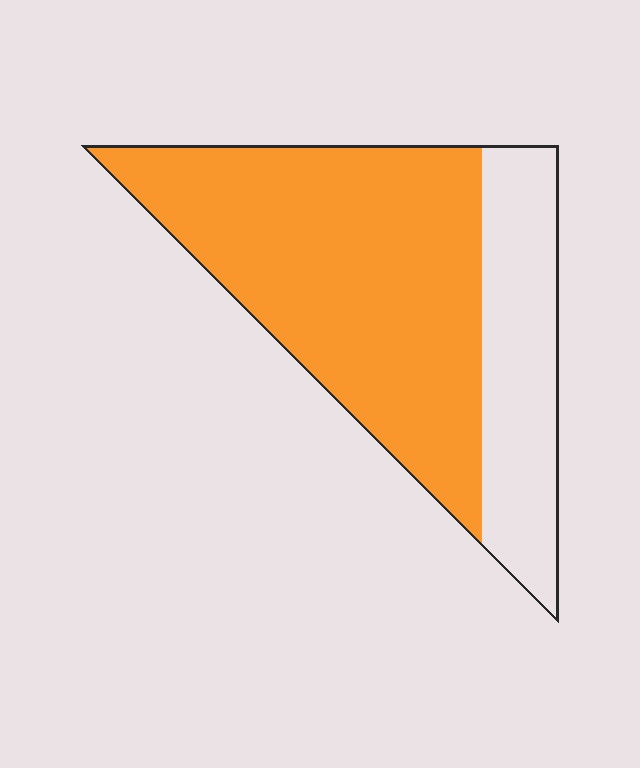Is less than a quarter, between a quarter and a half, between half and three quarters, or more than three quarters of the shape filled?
Between half and three quarters.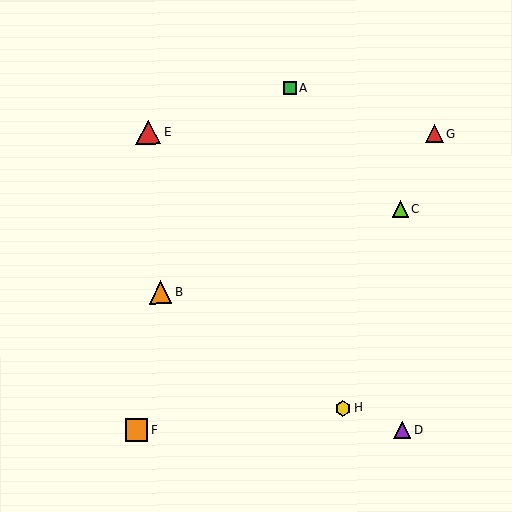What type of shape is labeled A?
Shape A is a green square.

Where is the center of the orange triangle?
The center of the orange triangle is at (161, 293).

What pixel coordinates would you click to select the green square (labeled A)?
Click at (290, 88) to select the green square A.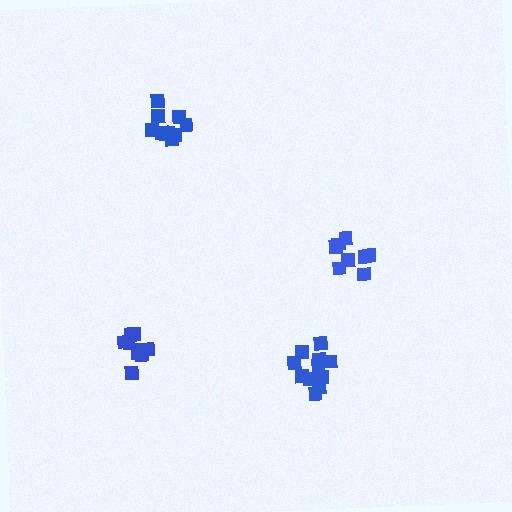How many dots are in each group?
Group 1: 11 dots, Group 2: 8 dots, Group 3: 10 dots, Group 4: 9 dots (38 total).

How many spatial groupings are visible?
There are 4 spatial groupings.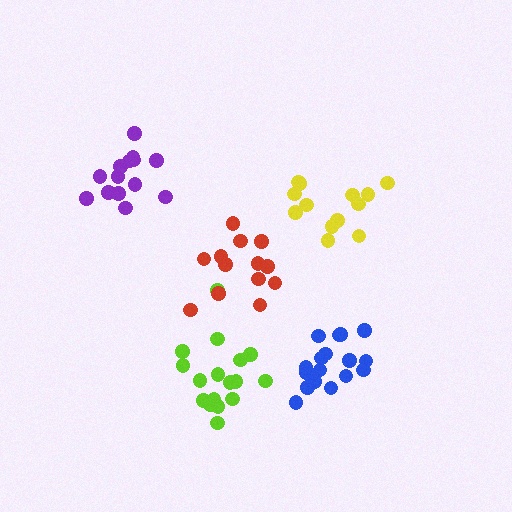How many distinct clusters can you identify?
There are 5 distinct clusters.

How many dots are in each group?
Group 1: 13 dots, Group 2: 17 dots, Group 3: 17 dots, Group 4: 14 dots, Group 5: 14 dots (75 total).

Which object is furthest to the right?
The blue cluster is rightmost.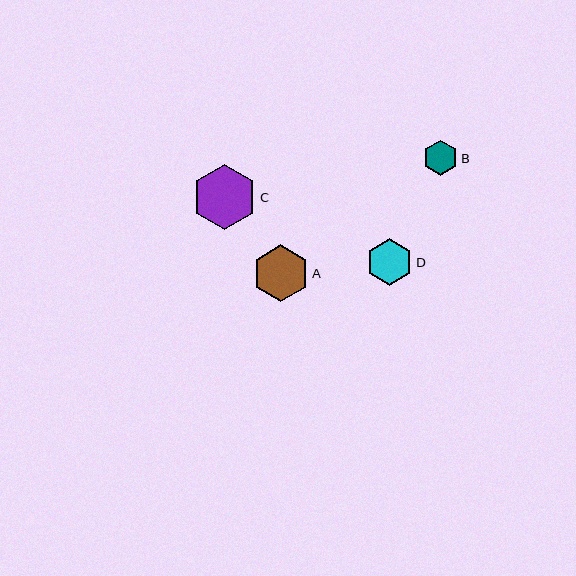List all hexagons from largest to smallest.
From largest to smallest: C, A, D, B.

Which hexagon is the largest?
Hexagon C is the largest with a size of approximately 65 pixels.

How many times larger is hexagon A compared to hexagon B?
Hexagon A is approximately 1.6 times the size of hexagon B.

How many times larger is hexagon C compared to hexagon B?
Hexagon C is approximately 1.9 times the size of hexagon B.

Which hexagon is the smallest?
Hexagon B is the smallest with a size of approximately 35 pixels.